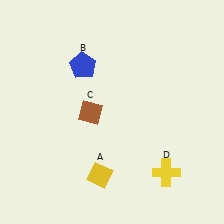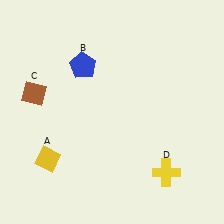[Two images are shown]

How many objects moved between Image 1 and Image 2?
2 objects moved between the two images.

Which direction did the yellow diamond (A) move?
The yellow diamond (A) moved left.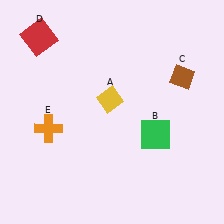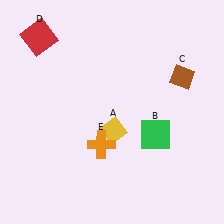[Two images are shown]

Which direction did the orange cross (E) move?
The orange cross (E) moved right.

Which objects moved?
The objects that moved are: the yellow diamond (A), the orange cross (E).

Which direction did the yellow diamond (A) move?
The yellow diamond (A) moved down.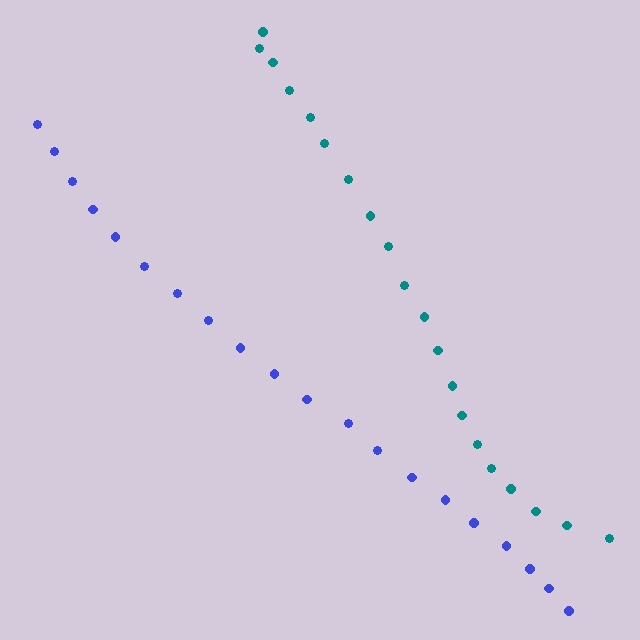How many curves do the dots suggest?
There are 2 distinct paths.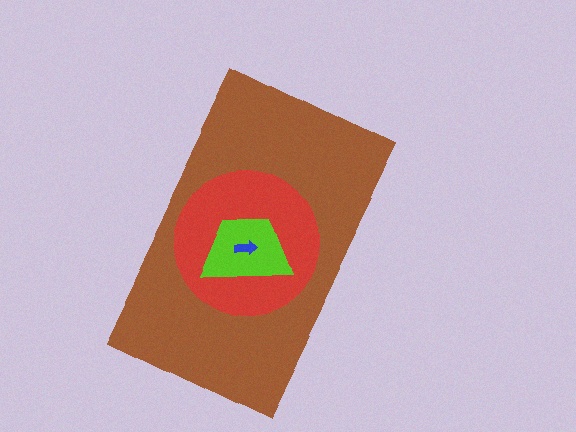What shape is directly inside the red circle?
The lime trapezoid.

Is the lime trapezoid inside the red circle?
Yes.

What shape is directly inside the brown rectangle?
The red circle.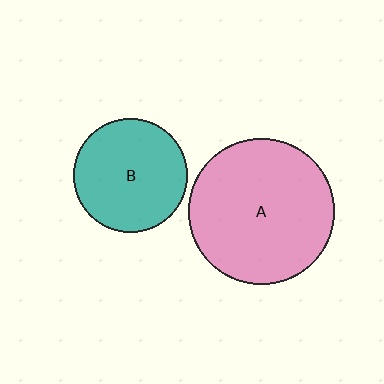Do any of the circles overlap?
No, none of the circles overlap.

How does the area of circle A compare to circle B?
Approximately 1.6 times.